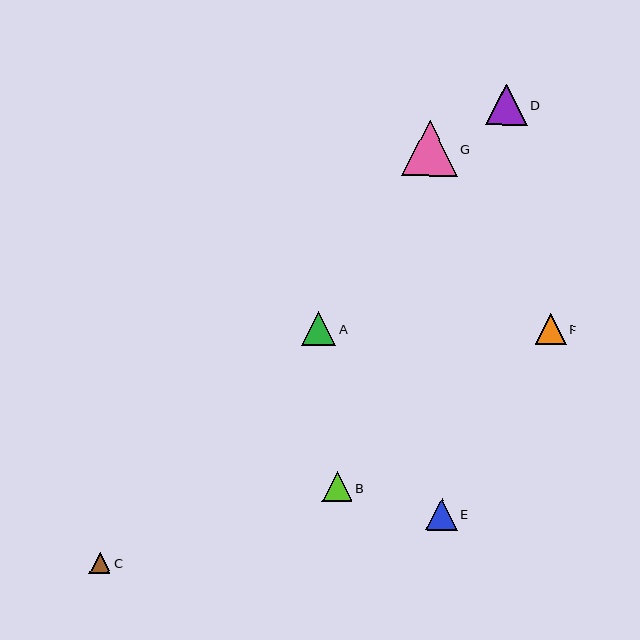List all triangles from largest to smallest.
From largest to smallest: G, D, A, E, F, B, C.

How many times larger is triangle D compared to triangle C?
Triangle D is approximately 2.0 times the size of triangle C.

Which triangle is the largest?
Triangle G is the largest with a size of approximately 56 pixels.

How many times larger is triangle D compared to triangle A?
Triangle D is approximately 1.2 times the size of triangle A.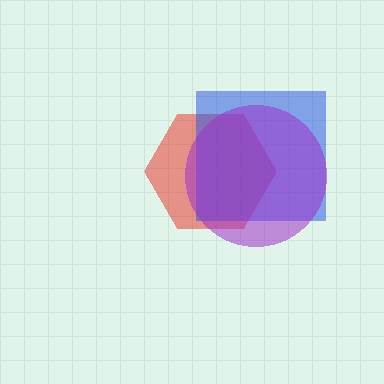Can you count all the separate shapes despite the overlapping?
Yes, there are 3 separate shapes.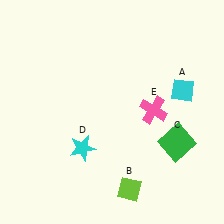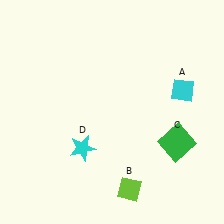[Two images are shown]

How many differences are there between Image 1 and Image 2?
There is 1 difference between the two images.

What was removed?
The pink cross (E) was removed in Image 2.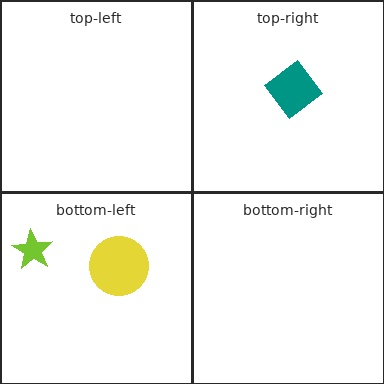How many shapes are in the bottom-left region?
2.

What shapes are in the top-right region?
The teal diamond.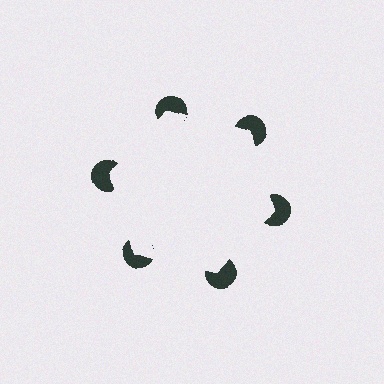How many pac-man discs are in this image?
There are 6 — one at each vertex of the illusory hexagon.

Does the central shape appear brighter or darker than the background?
It typically appears slightly brighter than the background, even though no actual brightness change is drawn.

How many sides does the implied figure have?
6 sides.